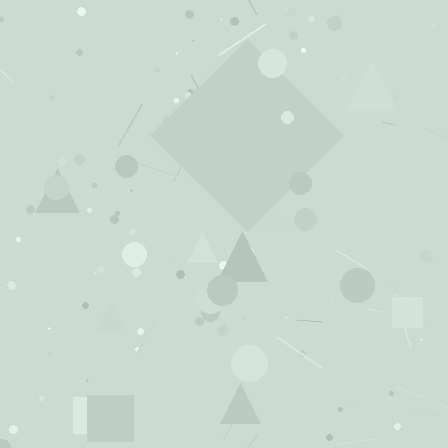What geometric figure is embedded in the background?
A diamond is embedded in the background.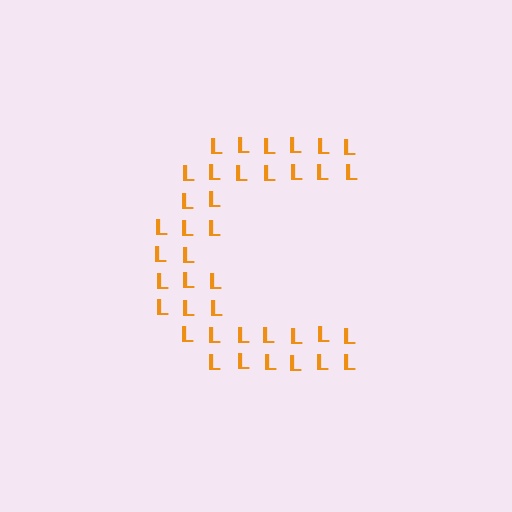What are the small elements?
The small elements are letter L's.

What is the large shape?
The large shape is the letter C.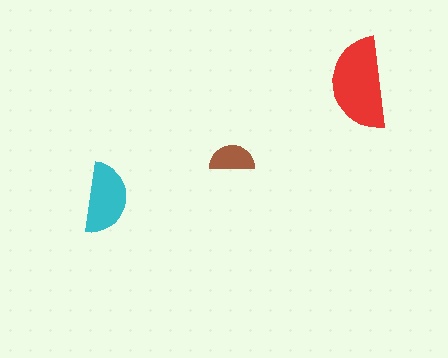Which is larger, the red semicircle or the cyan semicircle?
The red one.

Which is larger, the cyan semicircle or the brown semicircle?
The cyan one.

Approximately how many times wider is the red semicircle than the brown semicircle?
About 2 times wider.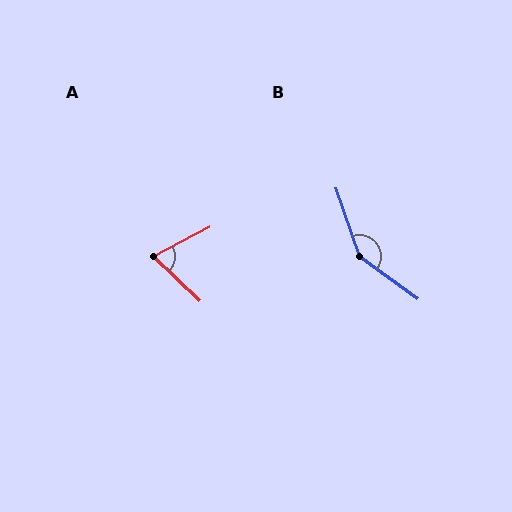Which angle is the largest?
B, at approximately 146 degrees.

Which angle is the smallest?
A, at approximately 71 degrees.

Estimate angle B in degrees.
Approximately 146 degrees.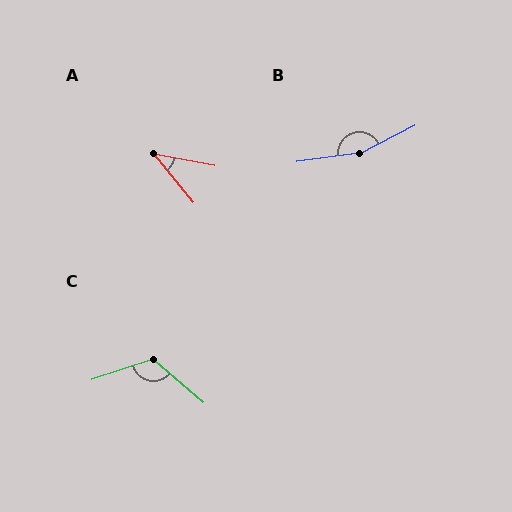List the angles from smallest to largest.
A (40°), C (121°), B (160°).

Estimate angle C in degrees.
Approximately 121 degrees.